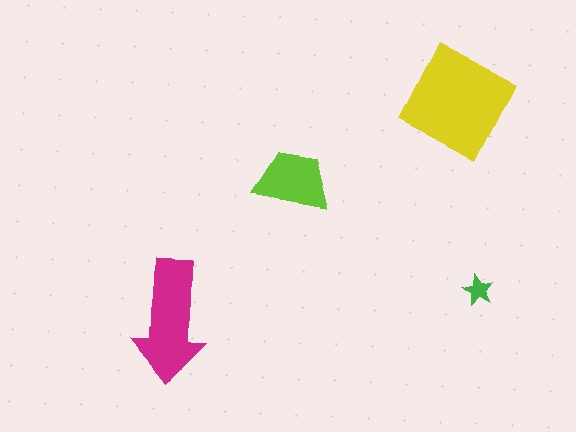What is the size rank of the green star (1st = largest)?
4th.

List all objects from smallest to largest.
The green star, the lime trapezoid, the magenta arrow, the yellow square.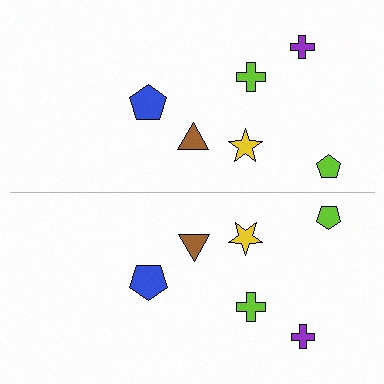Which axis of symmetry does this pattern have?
The pattern has a horizontal axis of symmetry running through the center of the image.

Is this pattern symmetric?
Yes, this pattern has bilateral (reflection) symmetry.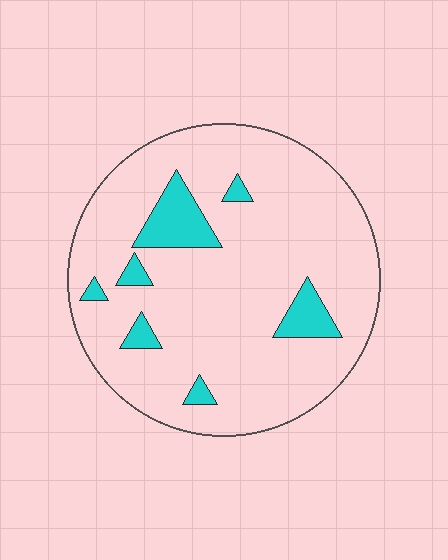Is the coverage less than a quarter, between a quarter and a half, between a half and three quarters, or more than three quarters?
Less than a quarter.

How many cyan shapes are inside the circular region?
7.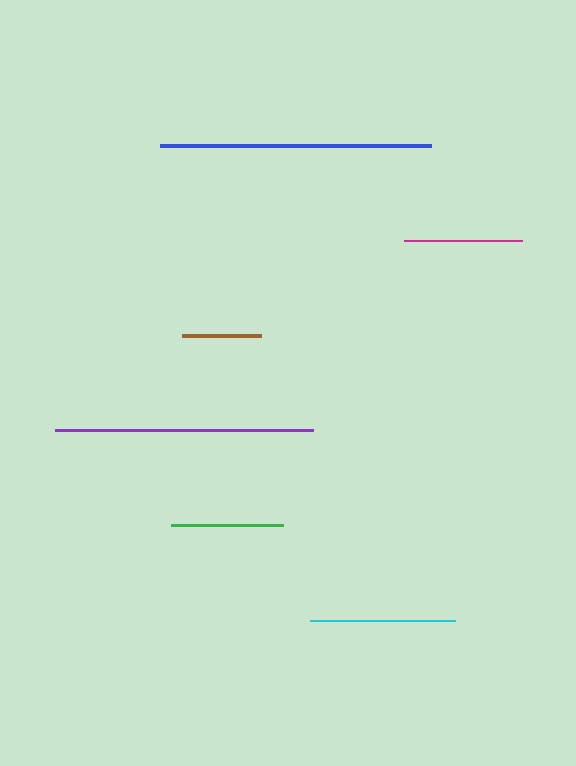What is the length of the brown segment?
The brown segment is approximately 78 pixels long.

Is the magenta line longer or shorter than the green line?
The magenta line is longer than the green line.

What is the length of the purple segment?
The purple segment is approximately 258 pixels long.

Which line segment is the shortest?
The brown line is the shortest at approximately 78 pixels.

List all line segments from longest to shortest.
From longest to shortest: blue, purple, cyan, magenta, green, brown.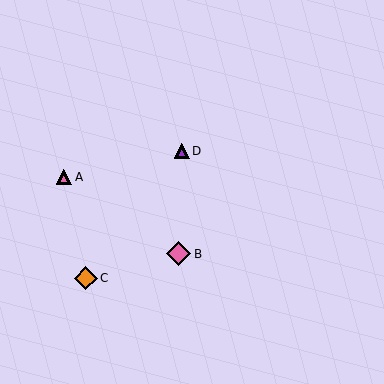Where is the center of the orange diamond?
The center of the orange diamond is at (86, 278).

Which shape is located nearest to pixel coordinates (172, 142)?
The purple triangle (labeled D) at (182, 151) is nearest to that location.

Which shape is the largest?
The pink diamond (labeled B) is the largest.